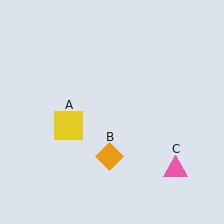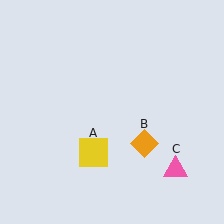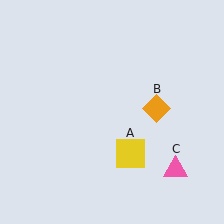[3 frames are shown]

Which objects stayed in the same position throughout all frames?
Pink triangle (object C) remained stationary.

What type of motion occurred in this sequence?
The yellow square (object A), orange diamond (object B) rotated counterclockwise around the center of the scene.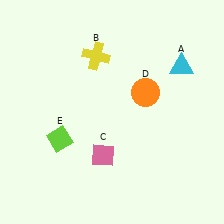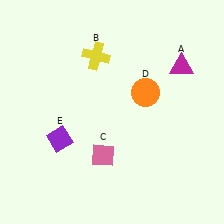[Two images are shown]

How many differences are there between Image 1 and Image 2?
There are 2 differences between the two images.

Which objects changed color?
A changed from cyan to magenta. E changed from lime to purple.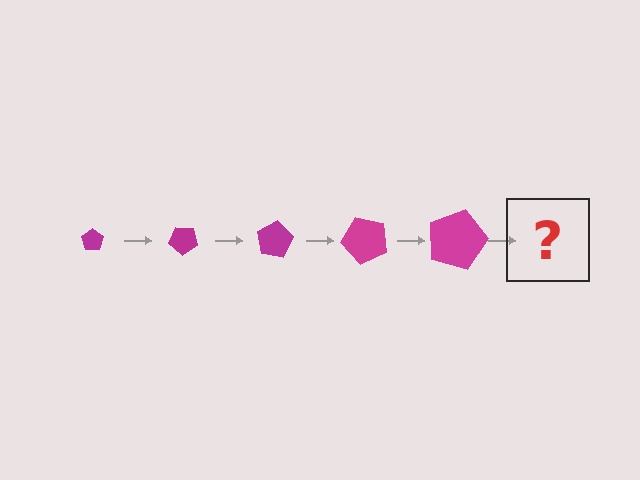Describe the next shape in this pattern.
It should be a pentagon, larger than the previous one and rotated 200 degrees from the start.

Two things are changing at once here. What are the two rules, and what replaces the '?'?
The two rules are that the pentagon grows larger each step and it rotates 40 degrees each step. The '?' should be a pentagon, larger than the previous one and rotated 200 degrees from the start.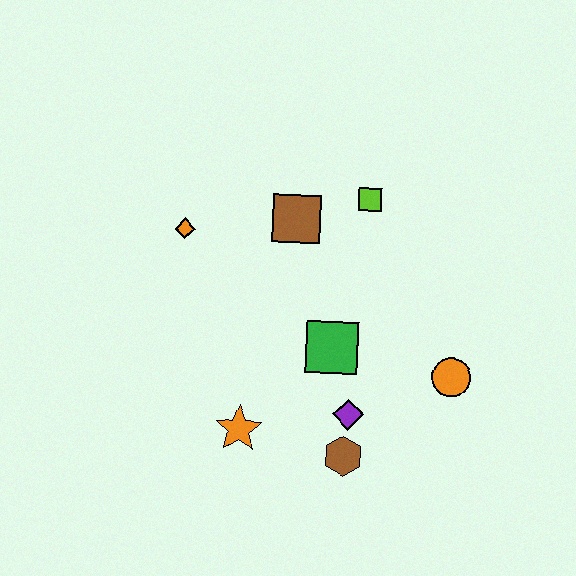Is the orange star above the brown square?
No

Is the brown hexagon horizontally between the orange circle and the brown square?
Yes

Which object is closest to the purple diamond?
The brown hexagon is closest to the purple diamond.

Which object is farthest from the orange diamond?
The orange circle is farthest from the orange diamond.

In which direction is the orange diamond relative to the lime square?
The orange diamond is to the left of the lime square.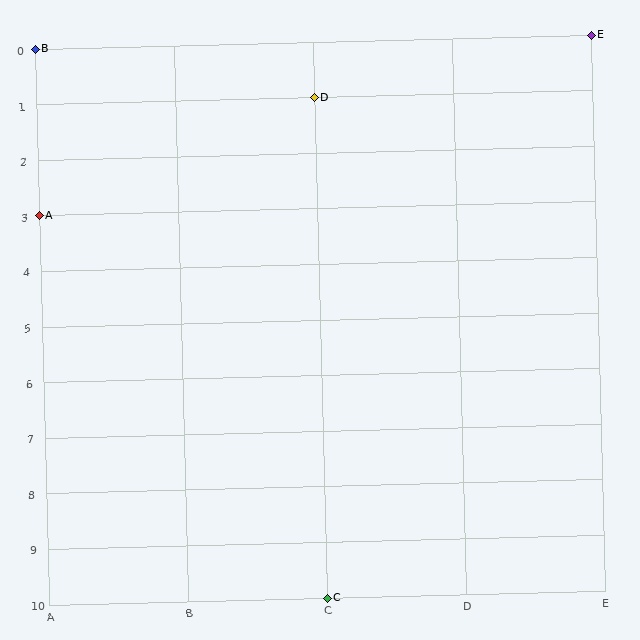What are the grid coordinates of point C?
Point C is at grid coordinates (C, 10).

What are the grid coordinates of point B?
Point B is at grid coordinates (A, 0).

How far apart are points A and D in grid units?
Points A and D are 2 columns and 2 rows apart (about 2.8 grid units diagonally).